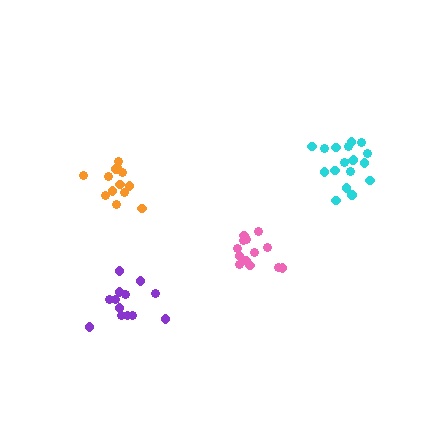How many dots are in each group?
Group 1: 18 dots, Group 2: 13 dots, Group 3: 13 dots, Group 4: 13 dots (57 total).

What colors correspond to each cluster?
The clusters are colored: cyan, pink, purple, orange.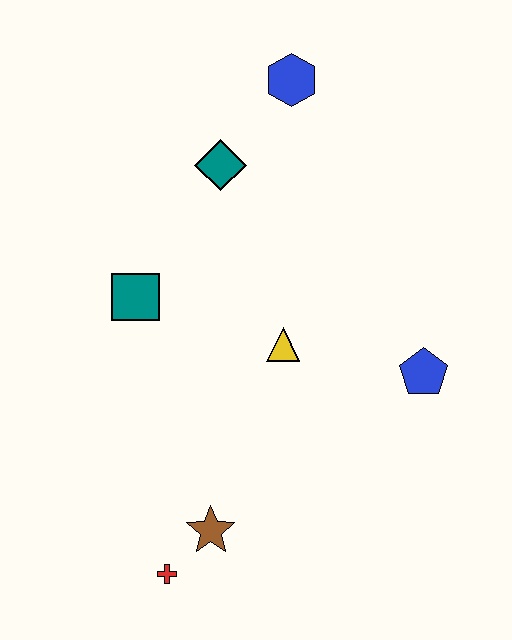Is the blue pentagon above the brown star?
Yes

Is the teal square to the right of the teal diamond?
No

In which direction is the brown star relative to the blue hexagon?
The brown star is below the blue hexagon.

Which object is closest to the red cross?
The brown star is closest to the red cross.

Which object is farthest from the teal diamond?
The red cross is farthest from the teal diamond.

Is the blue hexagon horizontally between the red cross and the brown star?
No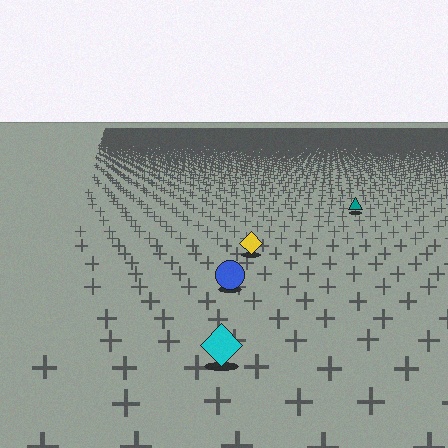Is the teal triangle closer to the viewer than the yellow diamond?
No. The yellow diamond is closer — you can tell from the texture gradient: the ground texture is coarser near it.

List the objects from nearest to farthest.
From nearest to farthest: the cyan diamond, the blue circle, the yellow diamond, the teal triangle.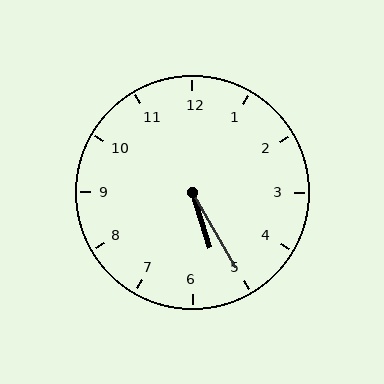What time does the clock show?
5:25.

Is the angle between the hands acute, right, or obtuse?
It is acute.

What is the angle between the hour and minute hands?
Approximately 12 degrees.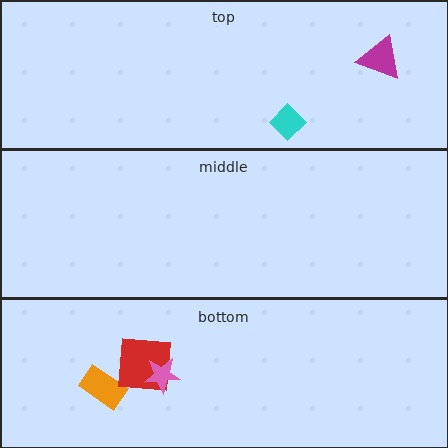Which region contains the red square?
The bottom region.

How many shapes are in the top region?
2.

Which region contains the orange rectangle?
The bottom region.